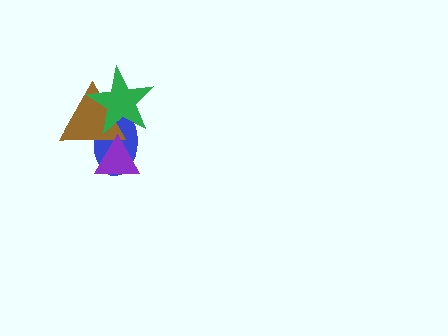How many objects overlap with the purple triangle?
2 objects overlap with the purple triangle.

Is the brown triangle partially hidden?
Yes, it is partially covered by another shape.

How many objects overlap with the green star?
2 objects overlap with the green star.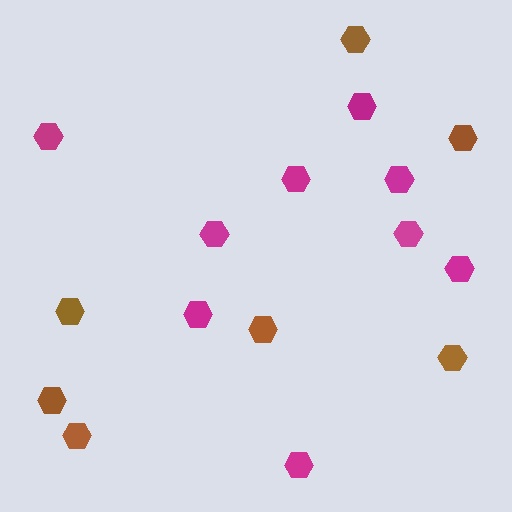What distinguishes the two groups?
There are 2 groups: one group of magenta hexagons (9) and one group of brown hexagons (7).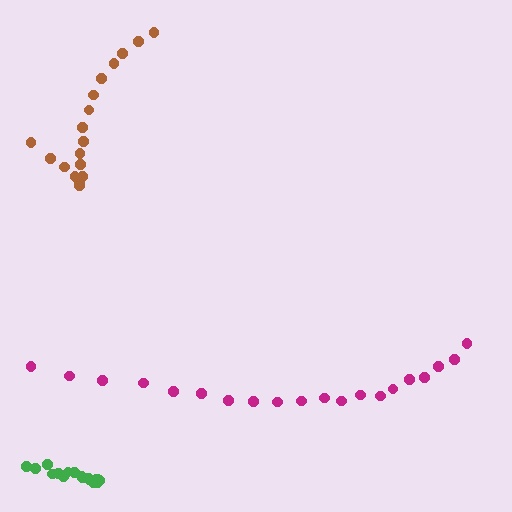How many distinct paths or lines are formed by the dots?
There are 3 distinct paths.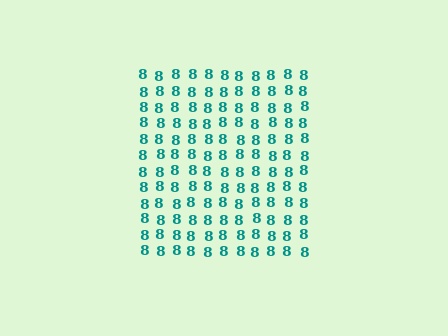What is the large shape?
The large shape is a square.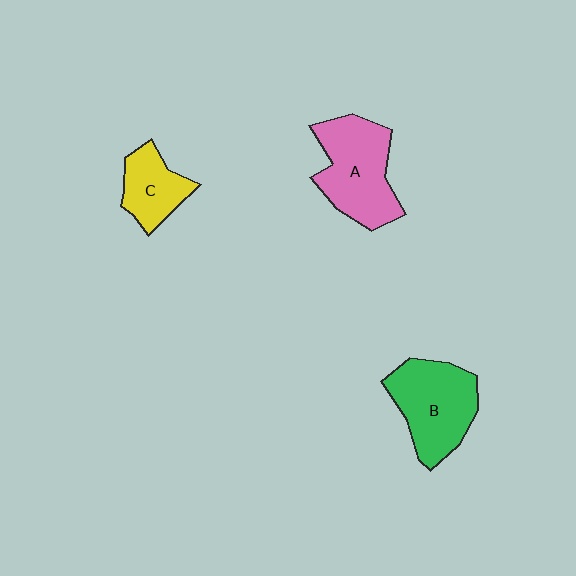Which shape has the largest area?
Shape A (pink).